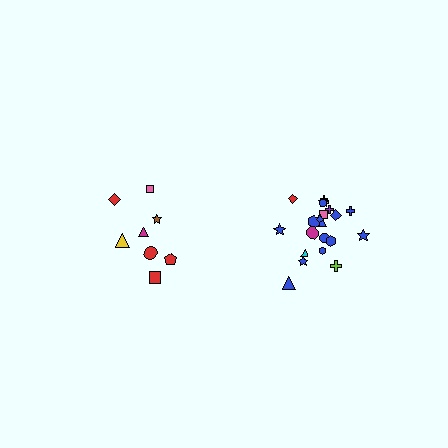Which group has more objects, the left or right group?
The right group.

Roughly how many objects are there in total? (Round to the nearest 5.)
Roughly 30 objects in total.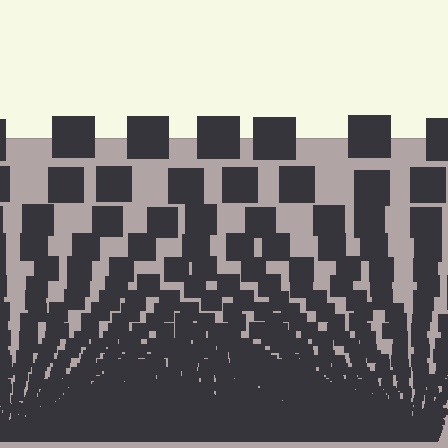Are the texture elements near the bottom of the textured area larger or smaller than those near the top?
Smaller. The gradient is inverted — elements near the bottom are smaller and denser.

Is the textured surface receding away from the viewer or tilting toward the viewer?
The surface appears to tilt toward the viewer. Texture elements get larger and sparser toward the top.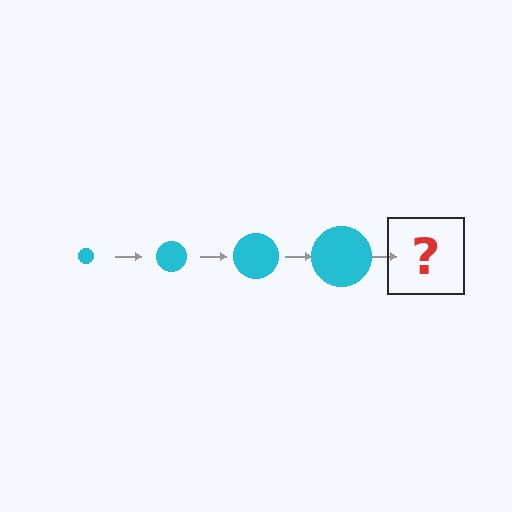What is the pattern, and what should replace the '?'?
The pattern is that the circle gets progressively larger each step. The '?' should be a cyan circle, larger than the previous one.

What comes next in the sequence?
The next element should be a cyan circle, larger than the previous one.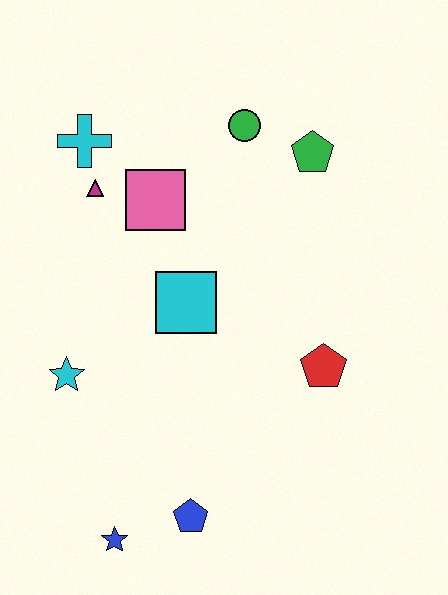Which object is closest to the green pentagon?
The green circle is closest to the green pentagon.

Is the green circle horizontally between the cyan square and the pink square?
No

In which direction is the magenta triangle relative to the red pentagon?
The magenta triangle is to the left of the red pentagon.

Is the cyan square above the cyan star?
Yes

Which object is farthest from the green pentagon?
The blue star is farthest from the green pentagon.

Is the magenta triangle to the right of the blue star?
No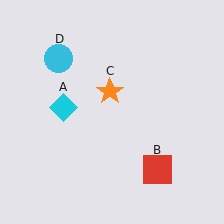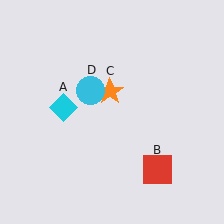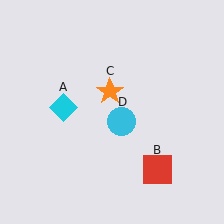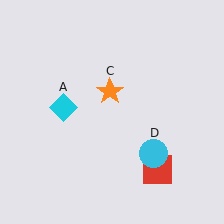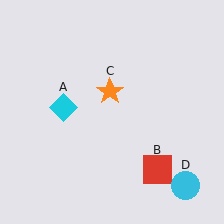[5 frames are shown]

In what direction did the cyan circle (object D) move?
The cyan circle (object D) moved down and to the right.